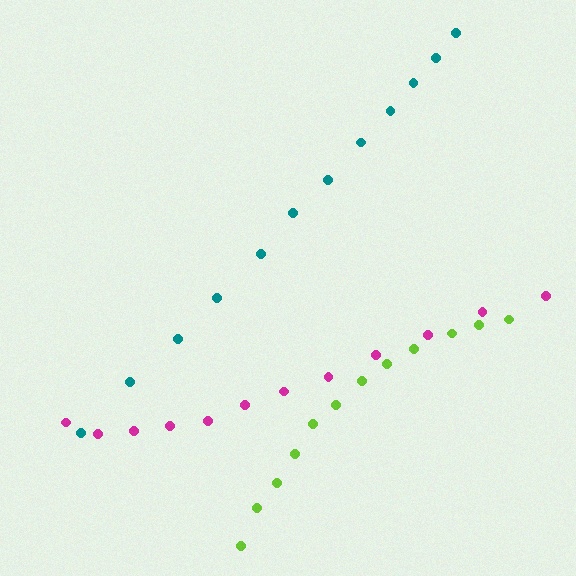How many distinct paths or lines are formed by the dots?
There are 3 distinct paths.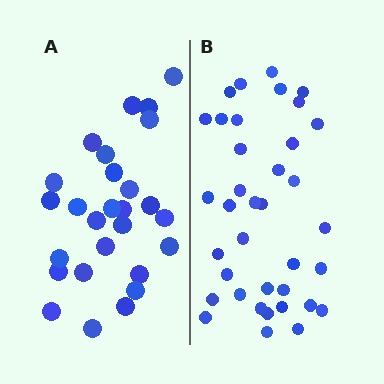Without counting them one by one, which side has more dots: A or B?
Region B (the right region) has more dots.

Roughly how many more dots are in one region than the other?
Region B has roughly 10 or so more dots than region A.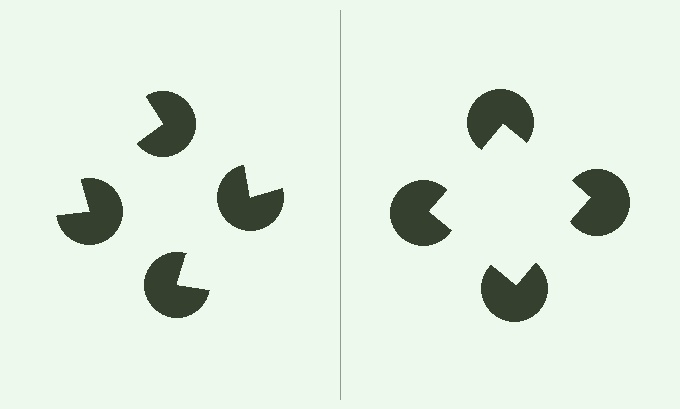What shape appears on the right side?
An illusory square.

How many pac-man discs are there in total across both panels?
8 — 4 on each side.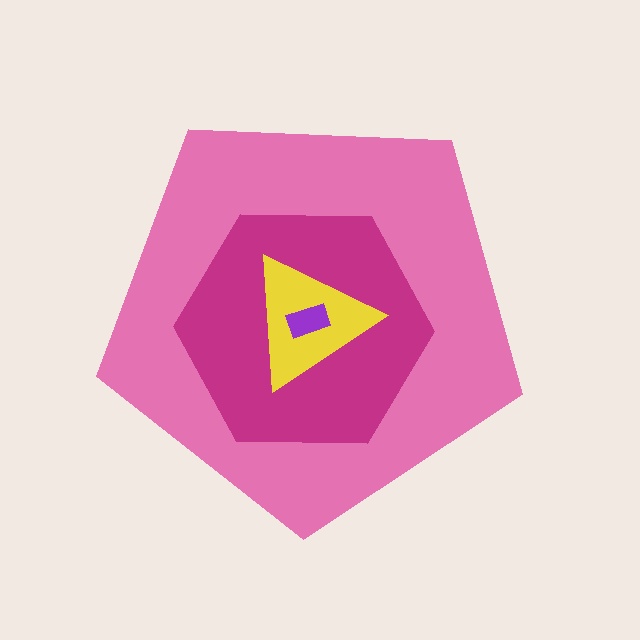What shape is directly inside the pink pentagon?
The magenta hexagon.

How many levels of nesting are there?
4.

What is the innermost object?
The purple rectangle.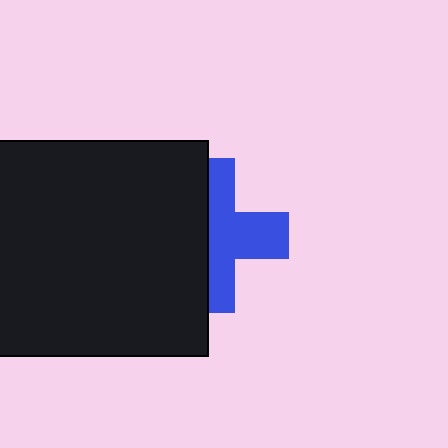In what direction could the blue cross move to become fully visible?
The blue cross could move right. That would shift it out from behind the black square entirely.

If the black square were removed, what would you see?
You would see the complete blue cross.